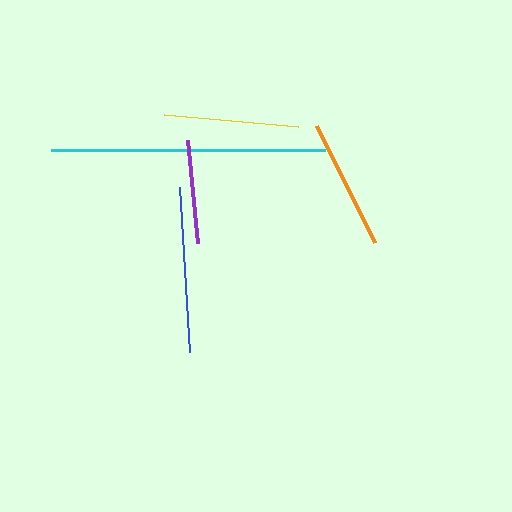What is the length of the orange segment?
The orange segment is approximately 131 pixels long.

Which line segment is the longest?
The cyan line is the longest at approximately 274 pixels.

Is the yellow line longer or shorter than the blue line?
The blue line is longer than the yellow line.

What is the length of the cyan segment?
The cyan segment is approximately 274 pixels long.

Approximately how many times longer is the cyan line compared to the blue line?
The cyan line is approximately 1.7 times the length of the blue line.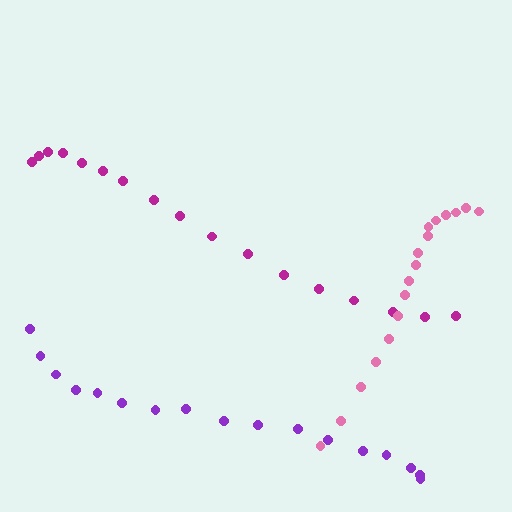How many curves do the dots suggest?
There are 3 distinct paths.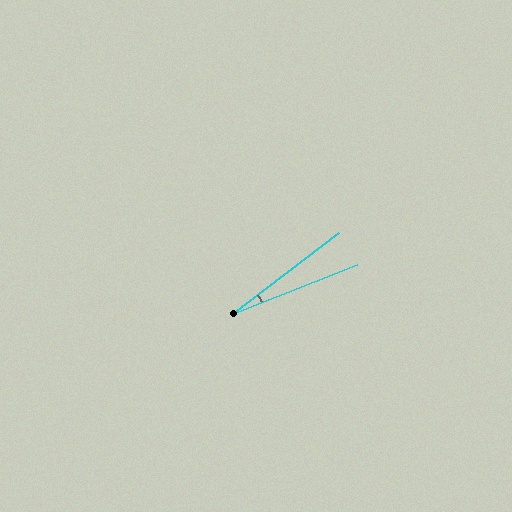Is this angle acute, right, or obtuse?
It is acute.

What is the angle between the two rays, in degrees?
Approximately 16 degrees.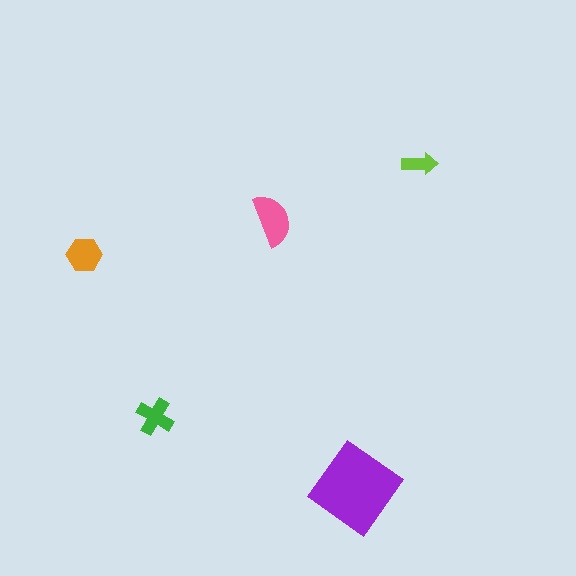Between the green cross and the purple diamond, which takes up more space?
The purple diamond.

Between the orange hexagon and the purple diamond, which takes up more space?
The purple diamond.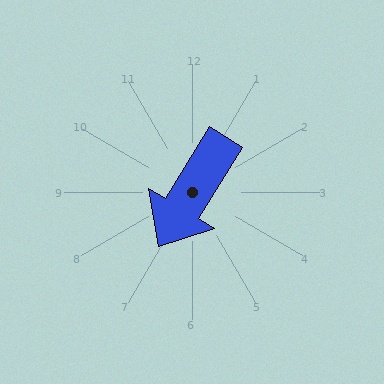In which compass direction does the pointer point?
Southwest.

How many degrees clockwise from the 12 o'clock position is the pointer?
Approximately 211 degrees.